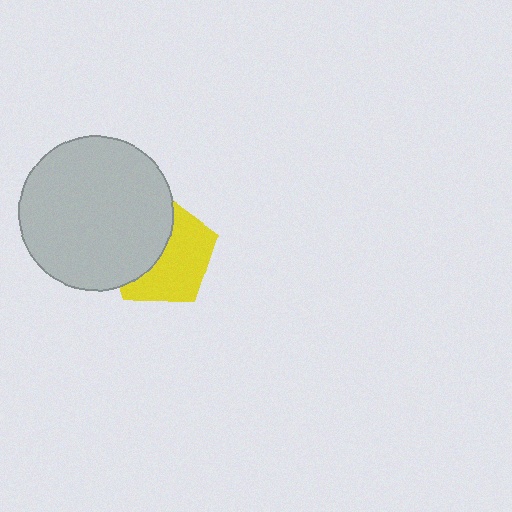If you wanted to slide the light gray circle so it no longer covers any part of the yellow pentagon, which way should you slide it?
Slide it left — that is the most direct way to separate the two shapes.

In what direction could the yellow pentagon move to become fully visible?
The yellow pentagon could move right. That would shift it out from behind the light gray circle entirely.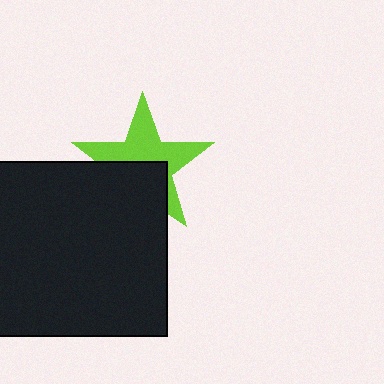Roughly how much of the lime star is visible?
About half of it is visible (roughly 59%).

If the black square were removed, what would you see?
You would see the complete lime star.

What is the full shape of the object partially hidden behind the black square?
The partially hidden object is a lime star.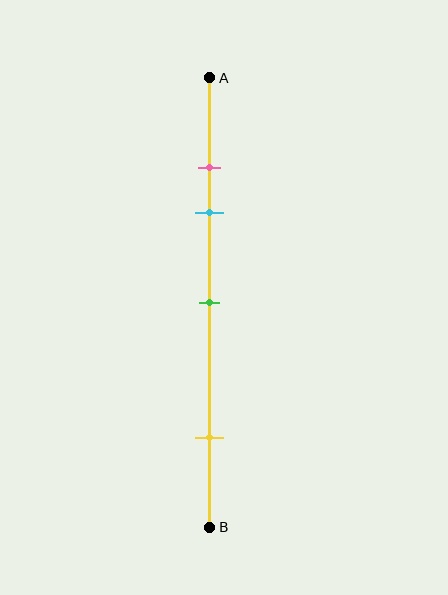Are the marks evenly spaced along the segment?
No, the marks are not evenly spaced.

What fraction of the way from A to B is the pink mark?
The pink mark is approximately 20% (0.2) of the way from A to B.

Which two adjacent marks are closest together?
The pink and cyan marks are the closest adjacent pair.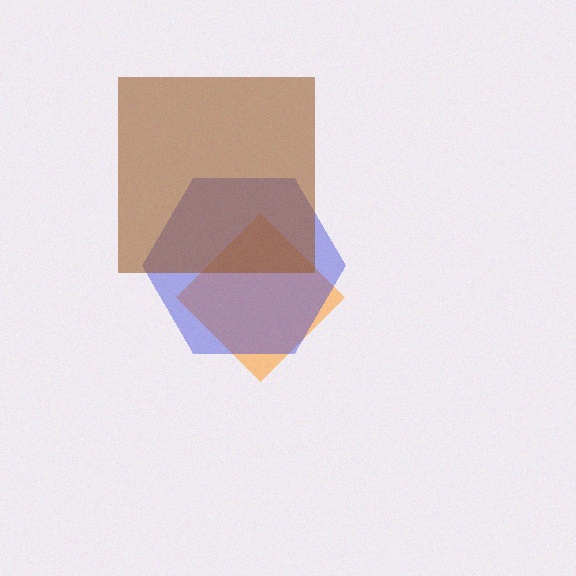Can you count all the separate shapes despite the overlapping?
Yes, there are 3 separate shapes.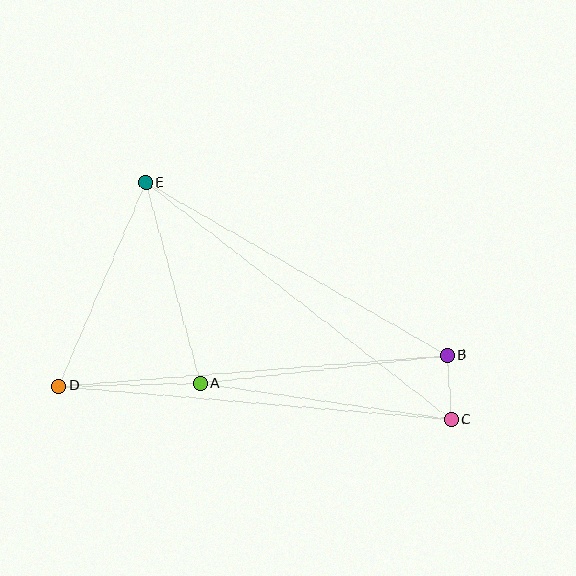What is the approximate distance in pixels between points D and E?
The distance between D and E is approximately 221 pixels.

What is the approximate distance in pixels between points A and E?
The distance between A and E is approximately 208 pixels.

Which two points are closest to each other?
Points B and C are closest to each other.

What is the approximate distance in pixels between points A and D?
The distance between A and D is approximately 142 pixels.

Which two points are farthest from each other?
Points C and D are farthest from each other.